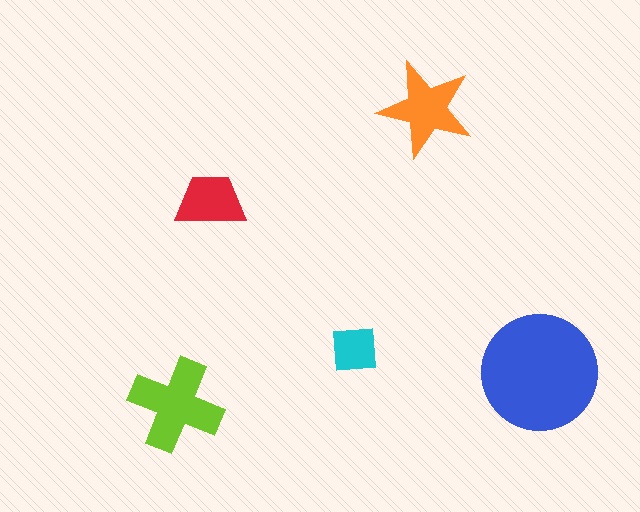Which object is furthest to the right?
The blue circle is rightmost.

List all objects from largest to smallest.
The blue circle, the lime cross, the orange star, the red trapezoid, the cyan square.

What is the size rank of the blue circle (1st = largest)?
1st.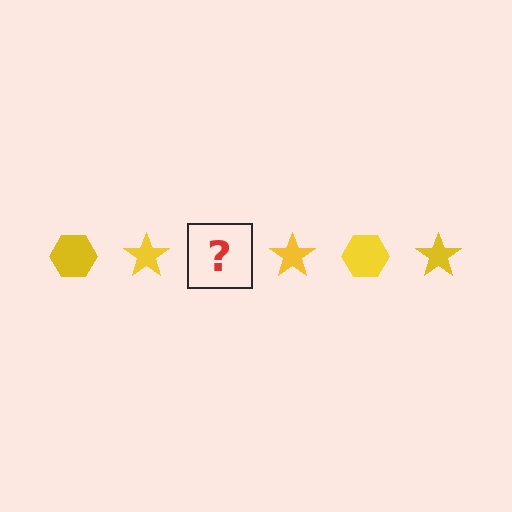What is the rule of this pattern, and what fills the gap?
The rule is that the pattern cycles through hexagon, star shapes in yellow. The gap should be filled with a yellow hexagon.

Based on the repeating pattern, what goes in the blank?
The blank should be a yellow hexagon.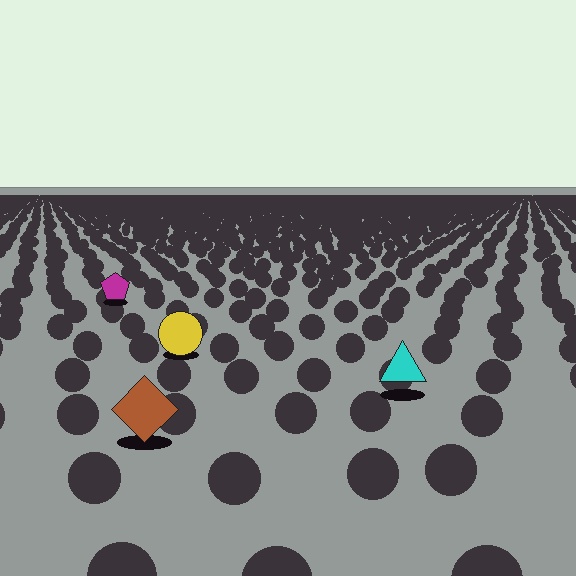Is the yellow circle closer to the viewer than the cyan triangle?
No. The cyan triangle is closer — you can tell from the texture gradient: the ground texture is coarser near it.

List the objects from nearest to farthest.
From nearest to farthest: the brown diamond, the cyan triangle, the yellow circle, the magenta pentagon.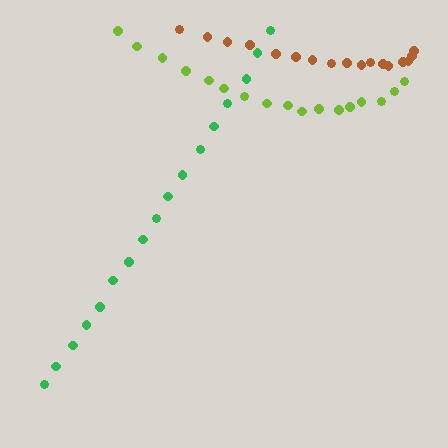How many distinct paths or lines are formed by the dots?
There are 3 distinct paths.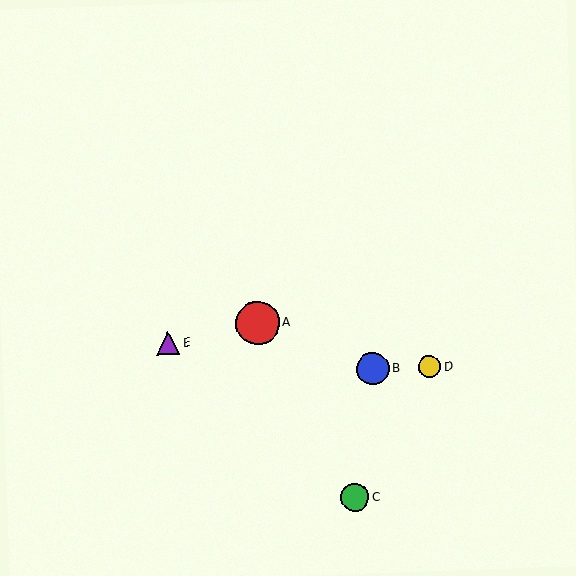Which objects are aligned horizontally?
Objects B, D are aligned horizontally.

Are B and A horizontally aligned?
No, B is at y≈369 and A is at y≈323.